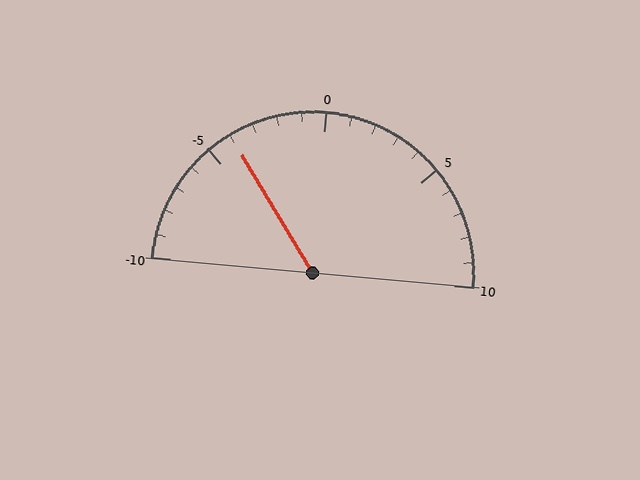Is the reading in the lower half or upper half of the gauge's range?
The reading is in the lower half of the range (-10 to 10).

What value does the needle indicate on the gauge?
The needle indicates approximately -4.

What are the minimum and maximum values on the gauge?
The gauge ranges from -10 to 10.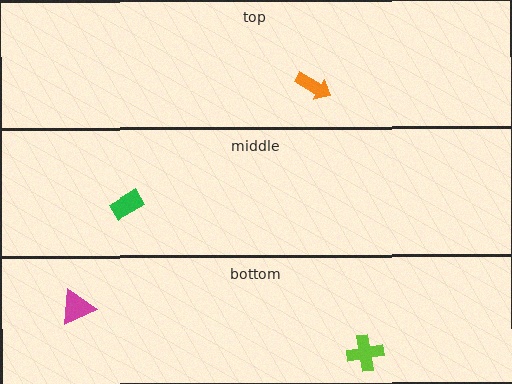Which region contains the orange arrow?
The top region.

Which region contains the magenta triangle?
The bottom region.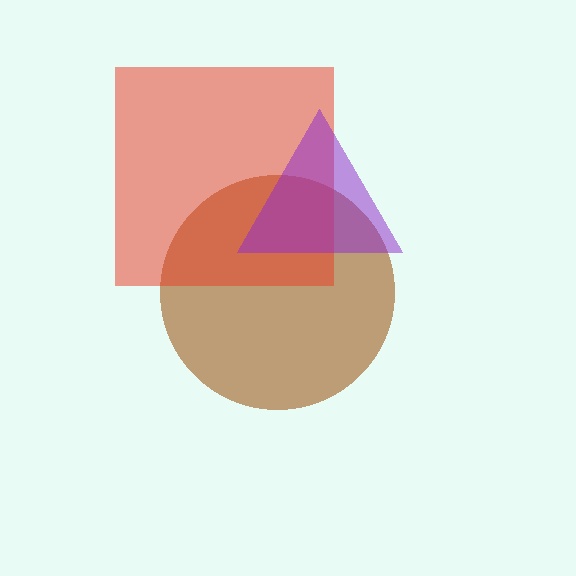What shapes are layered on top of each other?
The layered shapes are: a brown circle, a red square, a purple triangle.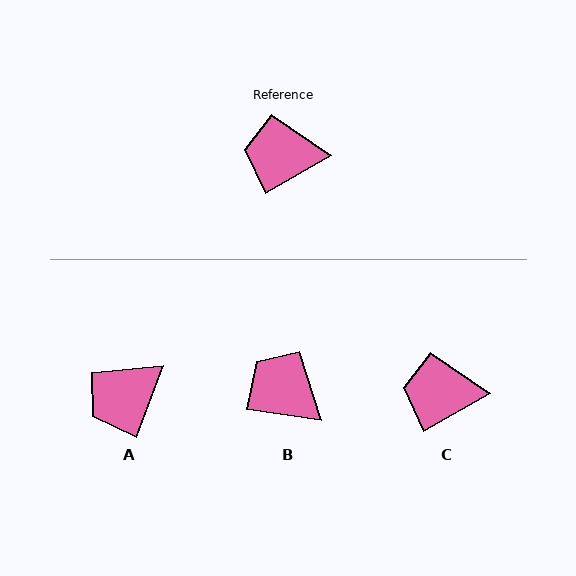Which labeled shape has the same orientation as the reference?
C.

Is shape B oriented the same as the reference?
No, it is off by about 38 degrees.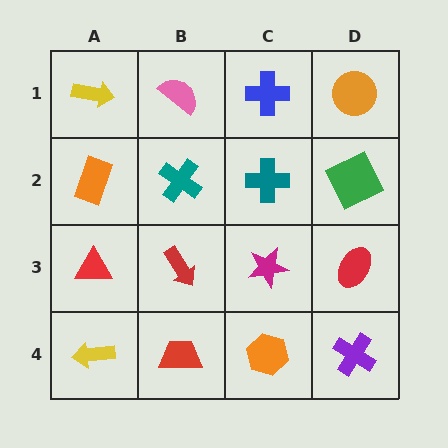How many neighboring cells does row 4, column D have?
2.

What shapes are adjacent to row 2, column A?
A yellow arrow (row 1, column A), a red triangle (row 3, column A), a teal cross (row 2, column B).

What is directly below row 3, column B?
A red trapezoid.